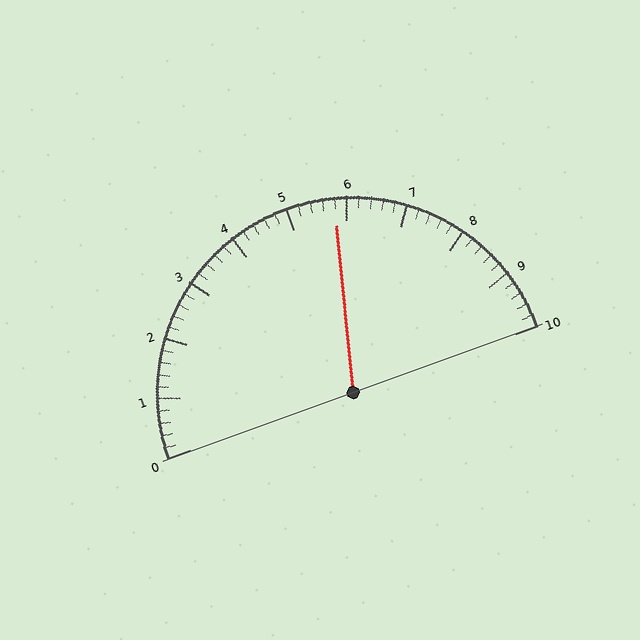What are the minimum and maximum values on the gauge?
The gauge ranges from 0 to 10.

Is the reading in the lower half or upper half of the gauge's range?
The reading is in the upper half of the range (0 to 10).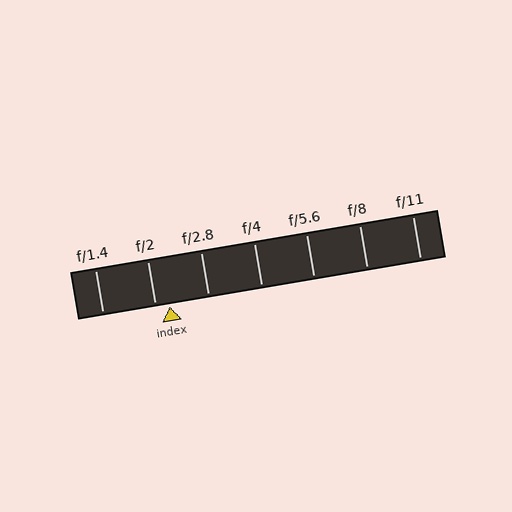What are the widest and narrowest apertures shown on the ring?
The widest aperture shown is f/1.4 and the narrowest is f/11.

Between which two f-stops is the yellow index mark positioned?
The index mark is between f/2 and f/2.8.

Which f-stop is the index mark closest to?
The index mark is closest to f/2.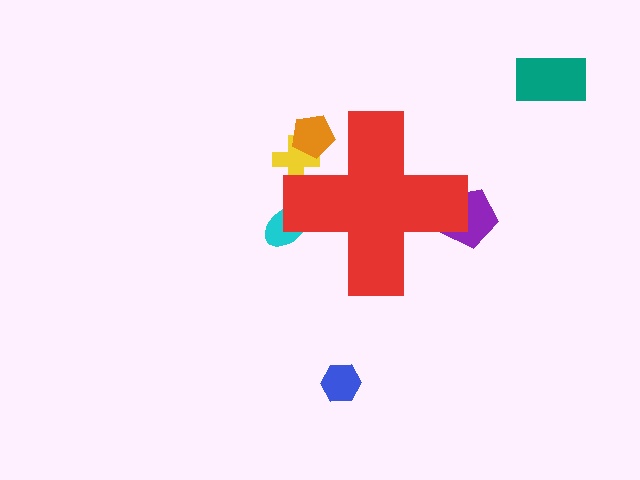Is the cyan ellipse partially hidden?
Yes, the cyan ellipse is partially hidden behind the red cross.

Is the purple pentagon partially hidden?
Yes, the purple pentagon is partially hidden behind the red cross.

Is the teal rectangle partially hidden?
No, the teal rectangle is fully visible.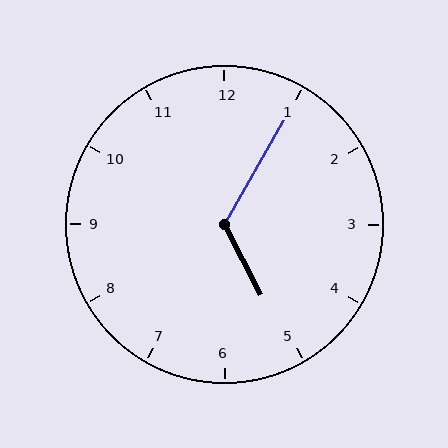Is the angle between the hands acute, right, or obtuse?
It is obtuse.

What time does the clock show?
5:05.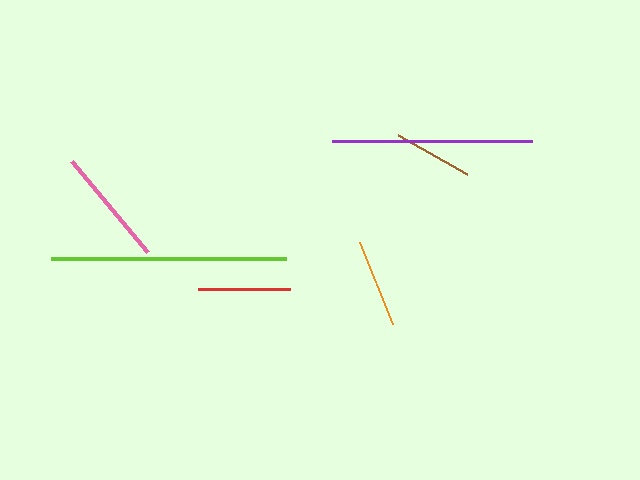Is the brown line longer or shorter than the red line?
The red line is longer than the brown line.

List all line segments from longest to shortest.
From longest to shortest: lime, purple, pink, red, orange, brown.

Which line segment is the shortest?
The brown line is the shortest at approximately 79 pixels.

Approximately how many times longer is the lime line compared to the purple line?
The lime line is approximately 1.2 times the length of the purple line.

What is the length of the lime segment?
The lime segment is approximately 235 pixels long.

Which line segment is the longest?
The lime line is the longest at approximately 235 pixels.